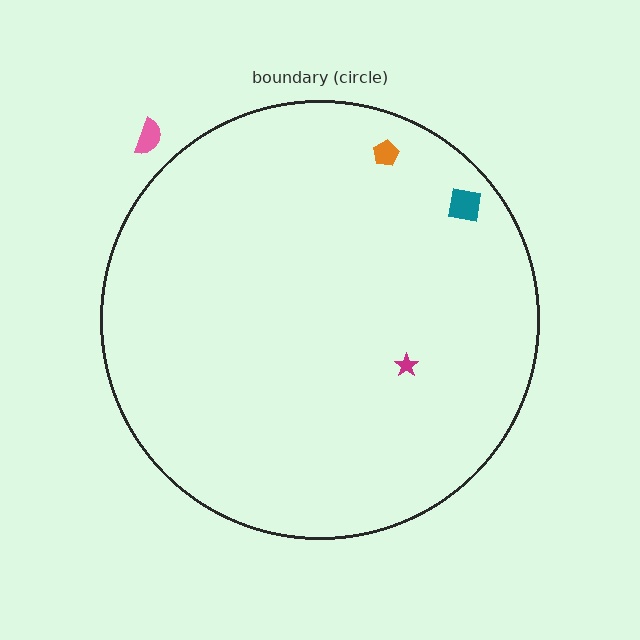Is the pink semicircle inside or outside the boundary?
Outside.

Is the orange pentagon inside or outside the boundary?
Inside.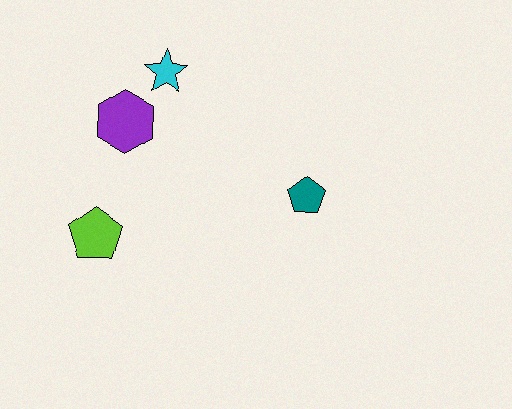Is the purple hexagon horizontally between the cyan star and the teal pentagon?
No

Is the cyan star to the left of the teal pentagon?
Yes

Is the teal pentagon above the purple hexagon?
No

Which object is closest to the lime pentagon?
The purple hexagon is closest to the lime pentagon.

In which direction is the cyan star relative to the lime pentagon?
The cyan star is above the lime pentagon.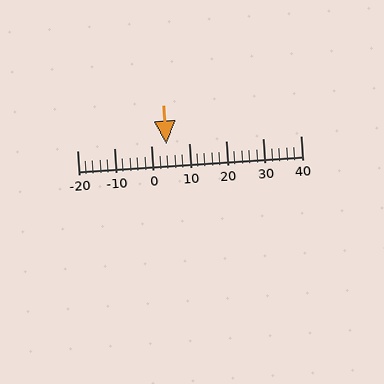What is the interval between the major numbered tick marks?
The major tick marks are spaced 10 units apart.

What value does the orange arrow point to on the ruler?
The orange arrow points to approximately 4.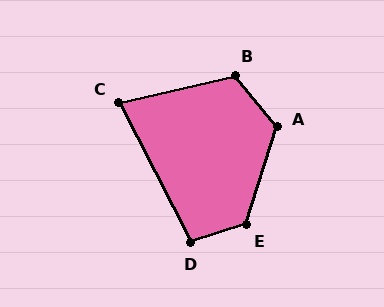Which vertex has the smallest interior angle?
C, at approximately 76 degrees.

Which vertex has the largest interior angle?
E, at approximately 126 degrees.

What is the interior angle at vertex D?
Approximately 99 degrees (obtuse).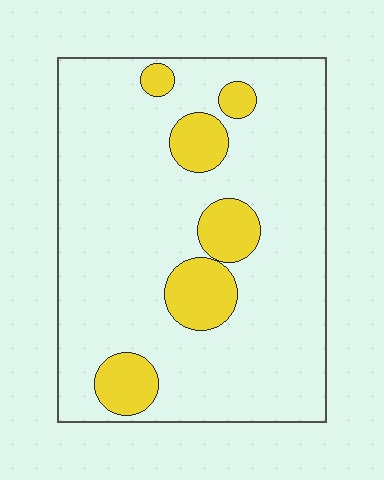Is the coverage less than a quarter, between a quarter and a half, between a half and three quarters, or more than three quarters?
Less than a quarter.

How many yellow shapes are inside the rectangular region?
6.